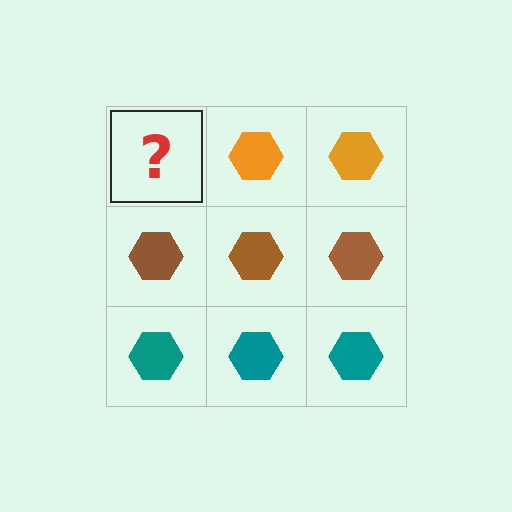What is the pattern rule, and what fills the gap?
The rule is that each row has a consistent color. The gap should be filled with an orange hexagon.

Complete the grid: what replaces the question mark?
The question mark should be replaced with an orange hexagon.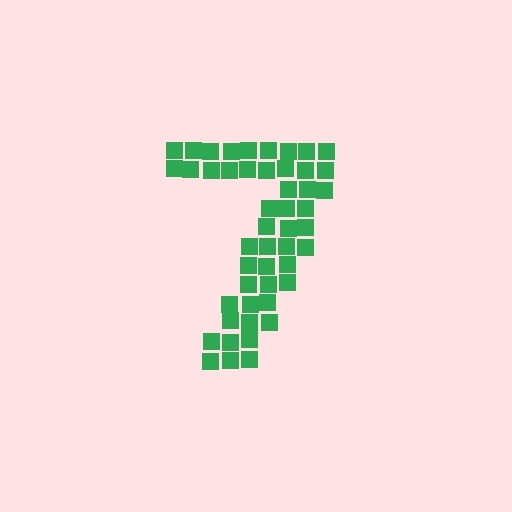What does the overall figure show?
The overall figure shows the digit 7.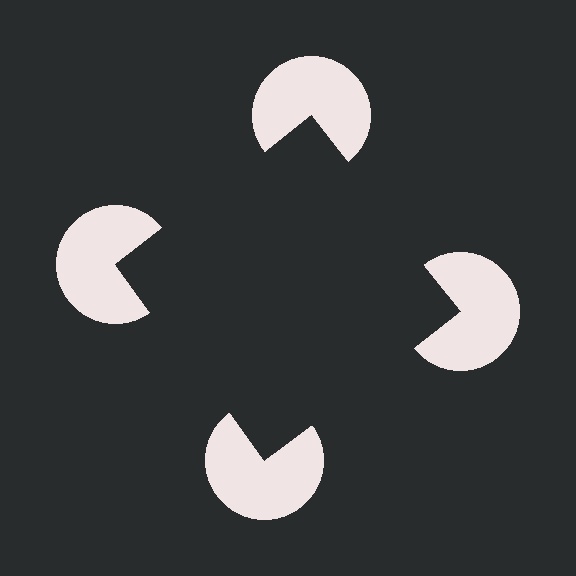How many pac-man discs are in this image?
There are 4 — one at each vertex of the illusory square.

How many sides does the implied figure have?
4 sides.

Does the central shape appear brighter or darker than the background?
It typically appears slightly darker than the background, even though no actual brightness change is drawn.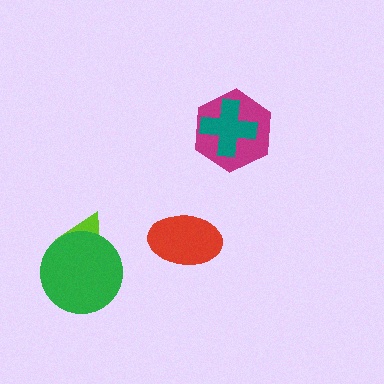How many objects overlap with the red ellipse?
0 objects overlap with the red ellipse.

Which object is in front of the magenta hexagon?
The teal cross is in front of the magenta hexagon.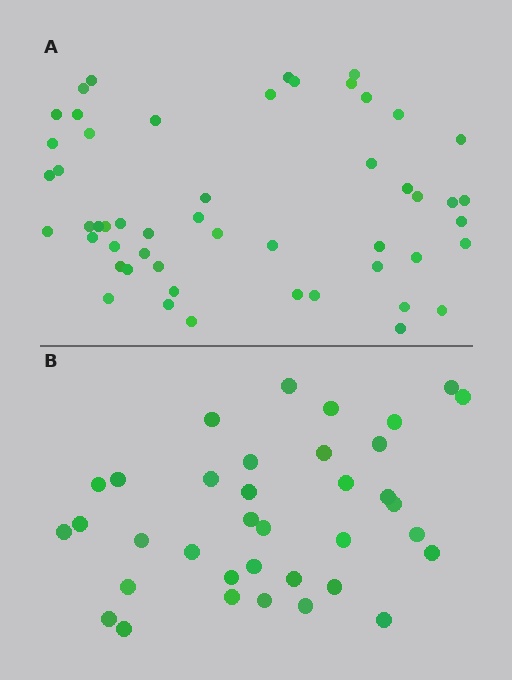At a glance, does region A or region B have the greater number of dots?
Region A (the top region) has more dots.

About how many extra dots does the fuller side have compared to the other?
Region A has approximately 15 more dots than region B.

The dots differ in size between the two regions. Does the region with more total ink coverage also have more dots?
No. Region B has more total ink coverage because its dots are larger, but region A actually contains more individual dots. Total area can be misleading — the number of items is what matters here.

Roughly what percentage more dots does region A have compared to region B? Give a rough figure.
About 45% more.